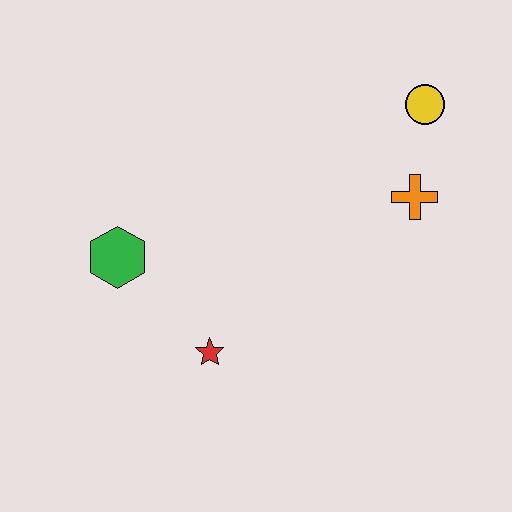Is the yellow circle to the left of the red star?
No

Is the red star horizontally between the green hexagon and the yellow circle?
Yes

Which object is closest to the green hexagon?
The red star is closest to the green hexagon.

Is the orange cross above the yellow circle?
No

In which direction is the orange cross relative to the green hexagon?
The orange cross is to the right of the green hexagon.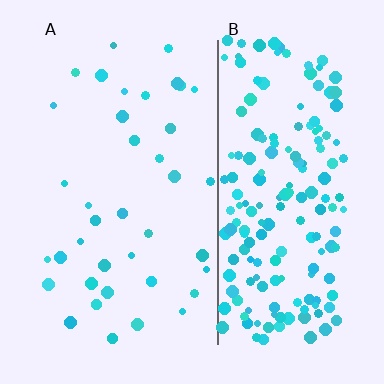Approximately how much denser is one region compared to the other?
Approximately 5.0× — region B over region A.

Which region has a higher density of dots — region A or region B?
B (the right).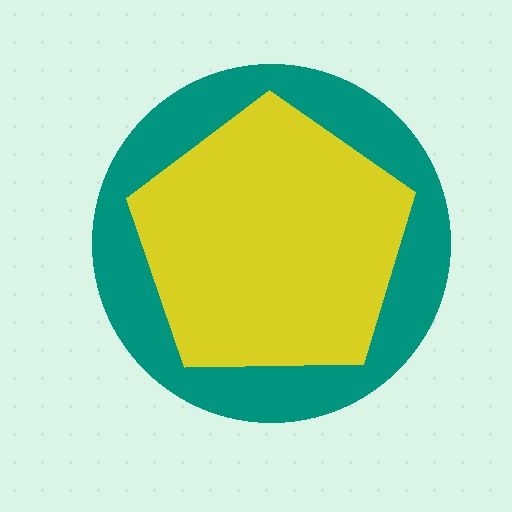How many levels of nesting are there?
2.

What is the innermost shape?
The yellow pentagon.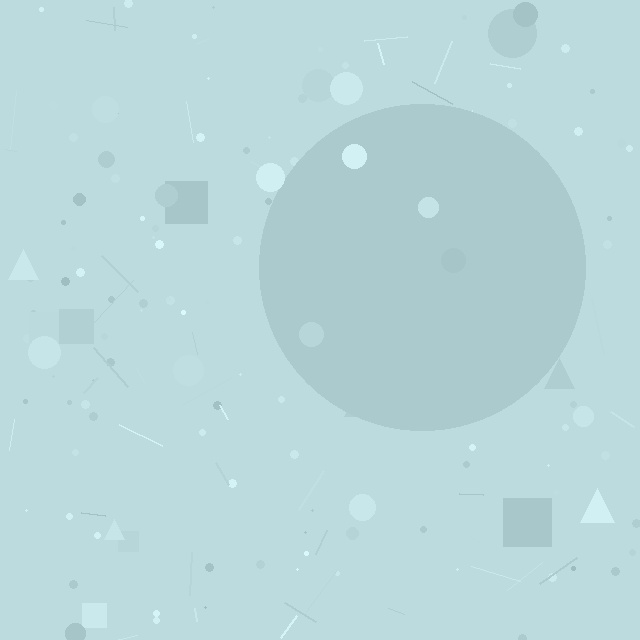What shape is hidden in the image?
A circle is hidden in the image.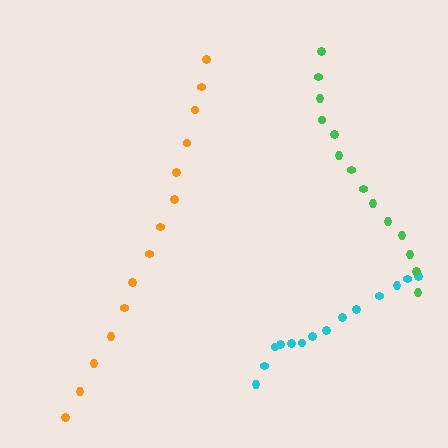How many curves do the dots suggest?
There are 3 distinct paths.